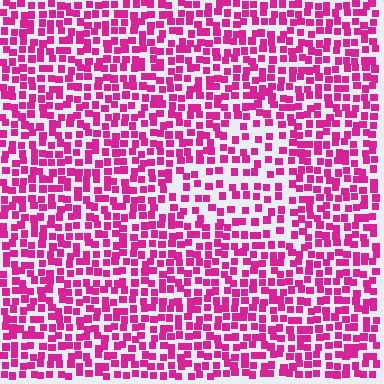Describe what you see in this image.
The image contains small magenta elements arranged at two different densities. A triangle-shaped region is visible where the elements are less densely packed than the surrounding area.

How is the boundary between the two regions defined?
The boundary is defined by a change in element density (approximately 1.7x ratio). All elements are the same color, size, and shape.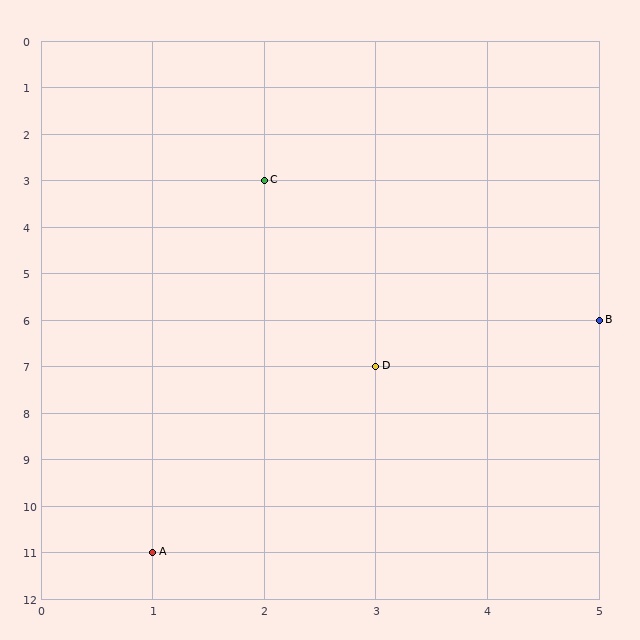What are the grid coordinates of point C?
Point C is at grid coordinates (2, 3).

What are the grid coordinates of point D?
Point D is at grid coordinates (3, 7).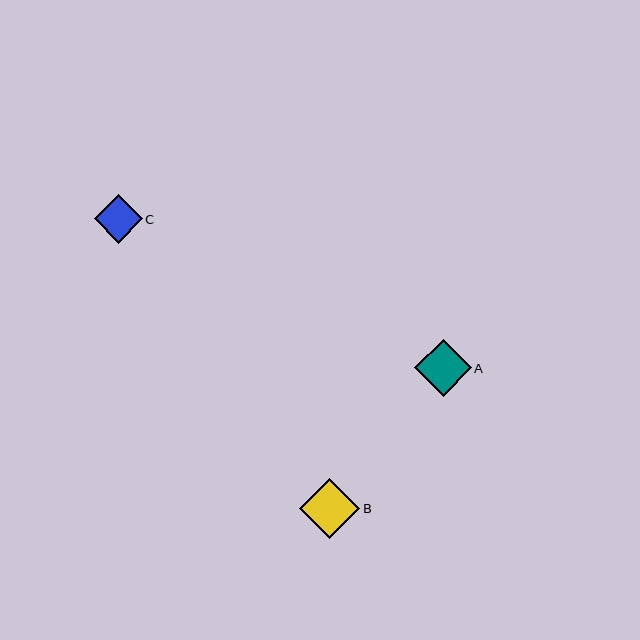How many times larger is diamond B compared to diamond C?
Diamond B is approximately 1.3 times the size of diamond C.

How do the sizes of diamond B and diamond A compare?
Diamond B and diamond A are approximately the same size.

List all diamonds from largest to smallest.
From largest to smallest: B, A, C.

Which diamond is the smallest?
Diamond C is the smallest with a size of approximately 48 pixels.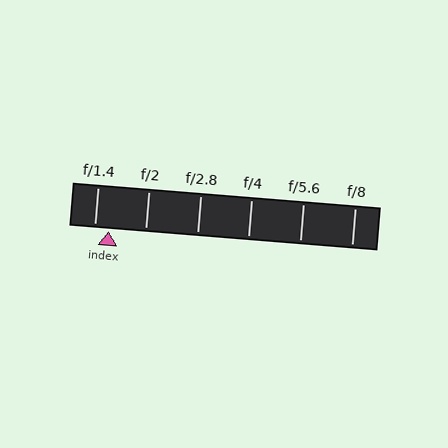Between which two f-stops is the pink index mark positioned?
The index mark is between f/1.4 and f/2.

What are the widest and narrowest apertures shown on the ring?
The widest aperture shown is f/1.4 and the narrowest is f/8.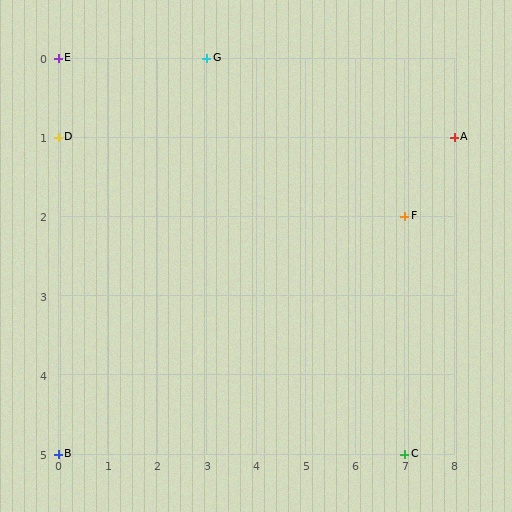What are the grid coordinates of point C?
Point C is at grid coordinates (7, 5).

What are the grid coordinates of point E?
Point E is at grid coordinates (0, 0).